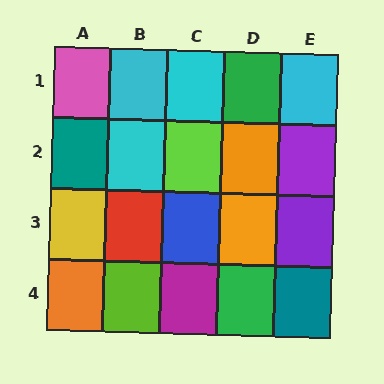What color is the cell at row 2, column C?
Lime.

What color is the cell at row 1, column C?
Cyan.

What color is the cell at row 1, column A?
Pink.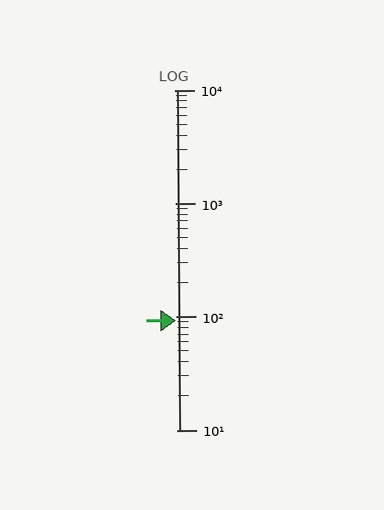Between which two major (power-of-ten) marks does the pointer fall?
The pointer is between 10 and 100.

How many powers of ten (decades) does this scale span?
The scale spans 3 decades, from 10 to 10000.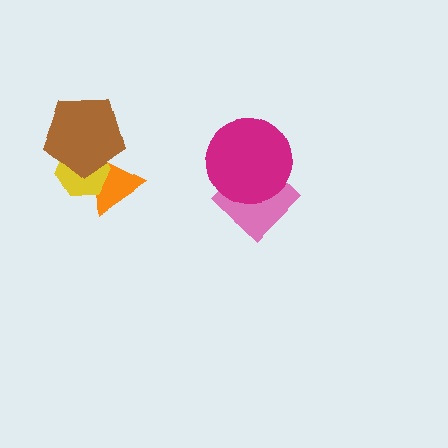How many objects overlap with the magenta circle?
1 object overlaps with the magenta circle.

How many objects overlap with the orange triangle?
2 objects overlap with the orange triangle.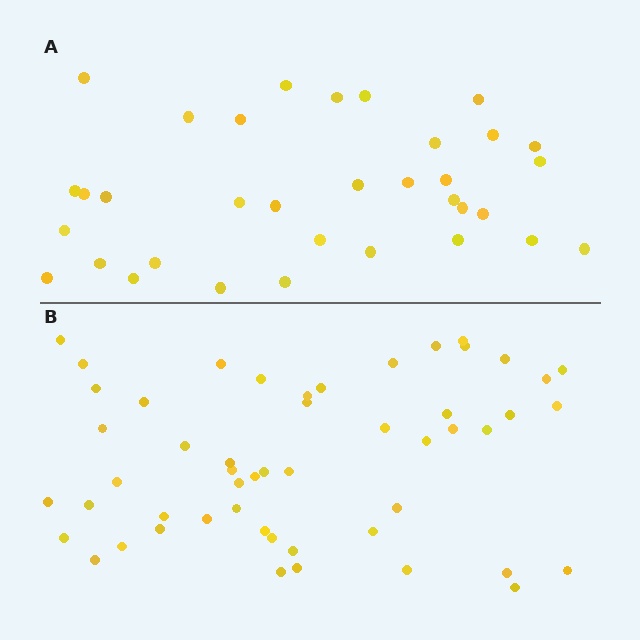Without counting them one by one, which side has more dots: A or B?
Region B (the bottom region) has more dots.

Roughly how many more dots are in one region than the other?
Region B has approximately 20 more dots than region A.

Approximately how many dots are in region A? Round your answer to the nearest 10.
About 30 dots. (The exact count is 34, which rounds to 30.)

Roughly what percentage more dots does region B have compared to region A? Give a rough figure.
About 55% more.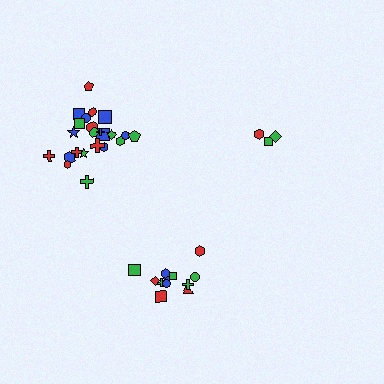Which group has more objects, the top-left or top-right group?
The top-left group.